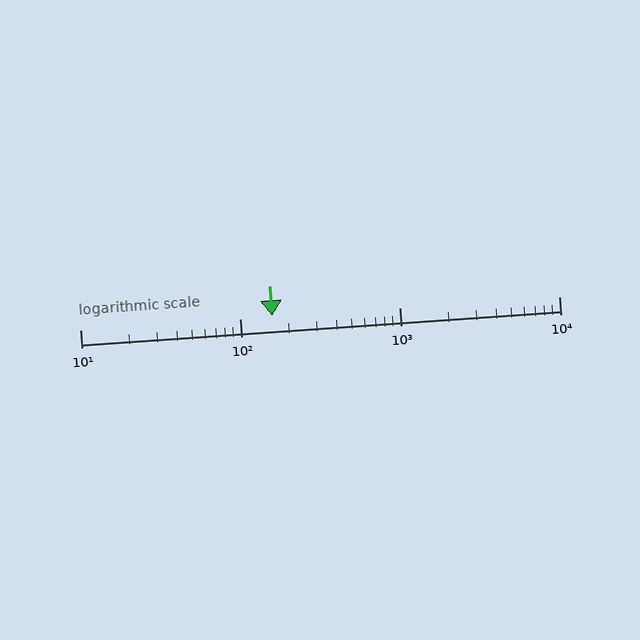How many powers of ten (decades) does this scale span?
The scale spans 3 decades, from 10 to 10000.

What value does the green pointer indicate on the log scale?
The pointer indicates approximately 160.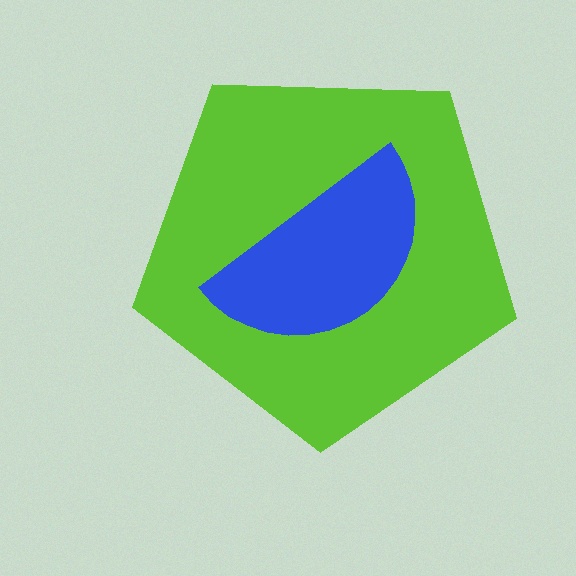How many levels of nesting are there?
2.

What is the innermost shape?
The blue semicircle.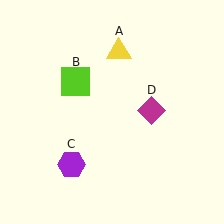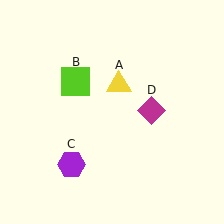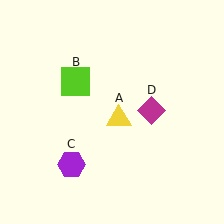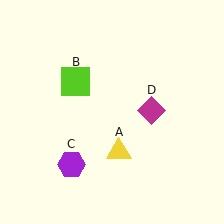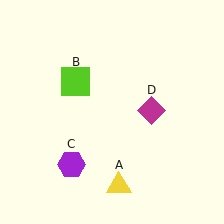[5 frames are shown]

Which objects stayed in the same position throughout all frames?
Lime square (object B) and purple hexagon (object C) and magenta diamond (object D) remained stationary.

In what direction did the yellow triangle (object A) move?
The yellow triangle (object A) moved down.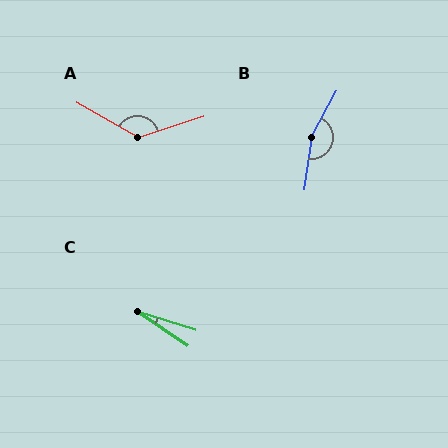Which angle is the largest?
B, at approximately 159 degrees.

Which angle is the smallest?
C, at approximately 16 degrees.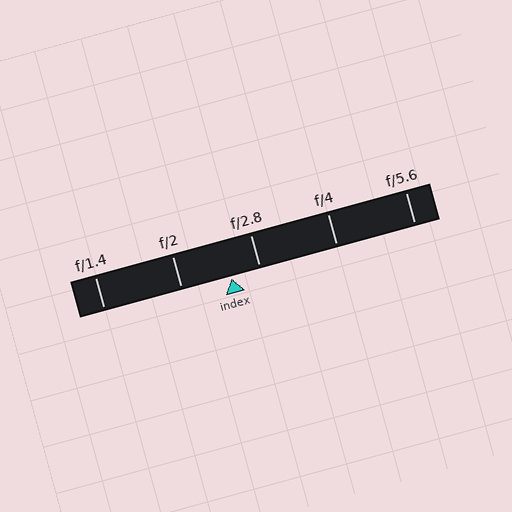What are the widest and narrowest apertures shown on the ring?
The widest aperture shown is f/1.4 and the narrowest is f/5.6.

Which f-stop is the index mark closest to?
The index mark is closest to f/2.8.